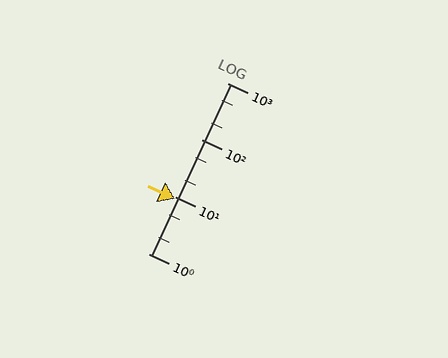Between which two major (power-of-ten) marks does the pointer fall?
The pointer is between 1 and 10.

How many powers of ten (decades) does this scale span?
The scale spans 3 decades, from 1 to 1000.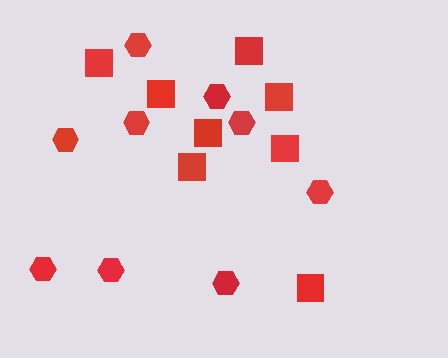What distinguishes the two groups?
There are 2 groups: one group of hexagons (9) and one group of squares (8).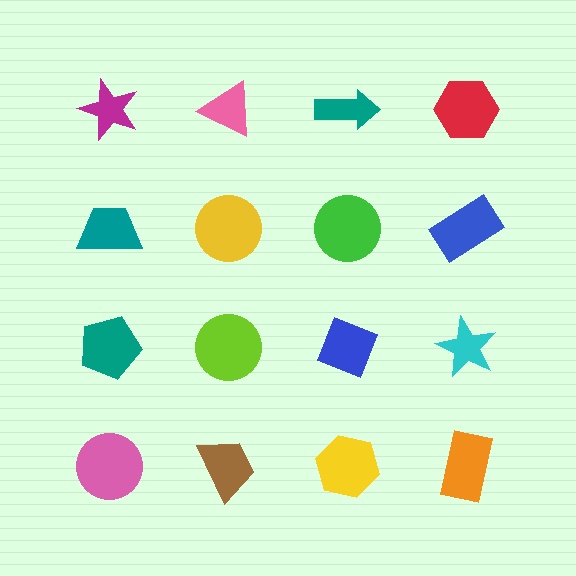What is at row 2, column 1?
A teal trapezoid.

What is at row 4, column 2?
A brown trapezoid.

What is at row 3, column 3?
A blue diamond.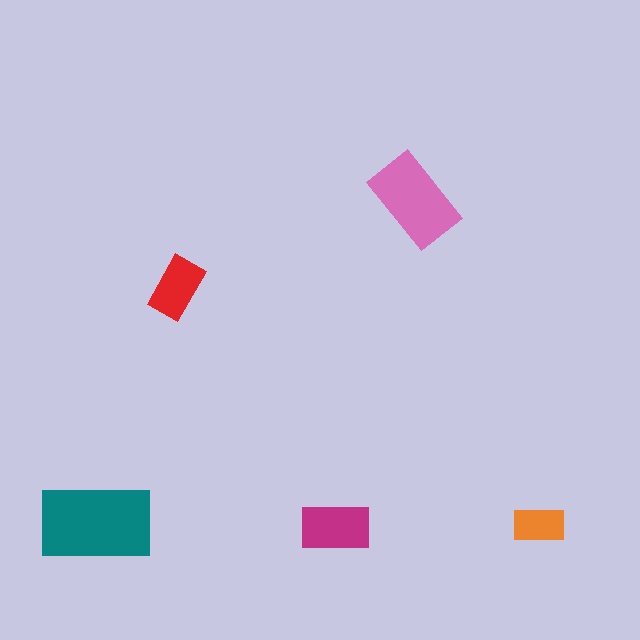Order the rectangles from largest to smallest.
the teal one, the pink one, the magenta one, the red one, the orange one.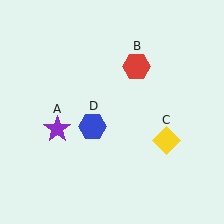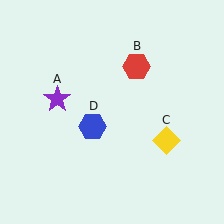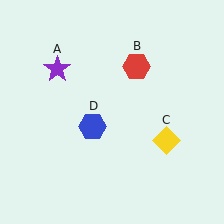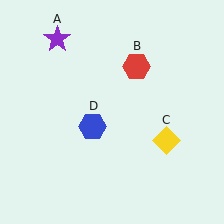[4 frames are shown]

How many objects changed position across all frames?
1 object changed position: purple star (object A).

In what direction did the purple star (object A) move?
The purple star (object A) moved up.